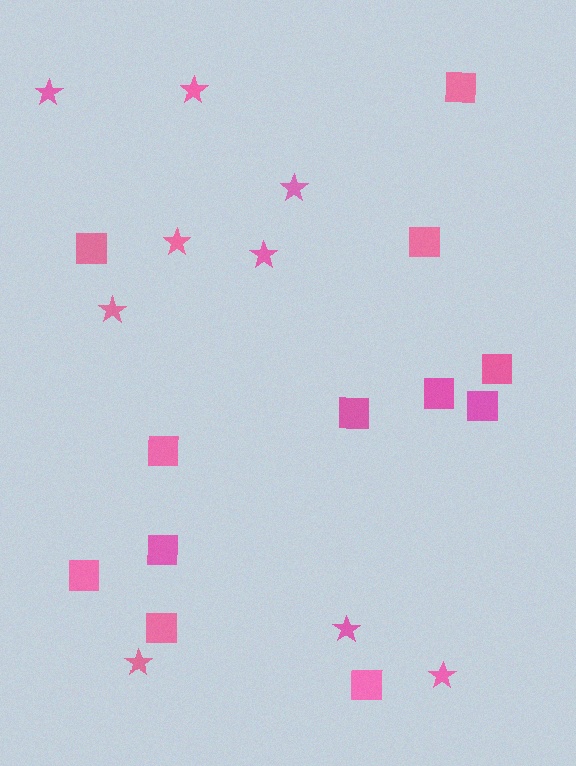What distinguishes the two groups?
There are 2 groups: one group of squares (12) and one group of stars (9).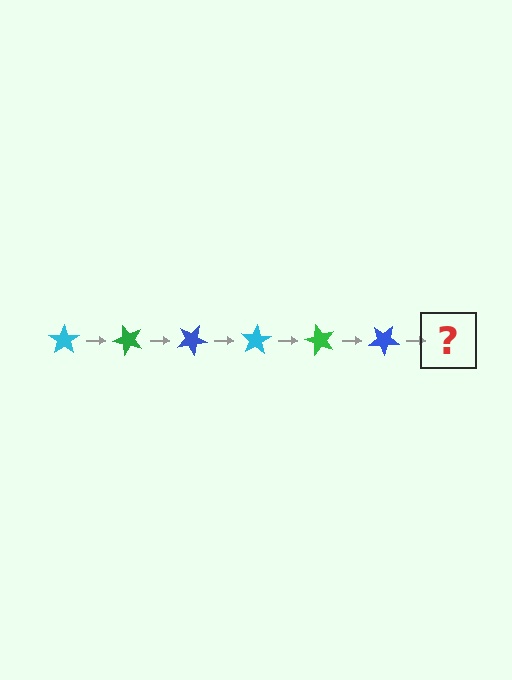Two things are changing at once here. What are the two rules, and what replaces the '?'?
The two rules are that it rotates 50 degrees each step and the color cycles through cyan, green, and blue. The '?' should be a cyan star, rotated 300 degrees from the start.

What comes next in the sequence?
The next element should be a cyan star, rotated 300 degrees from the start.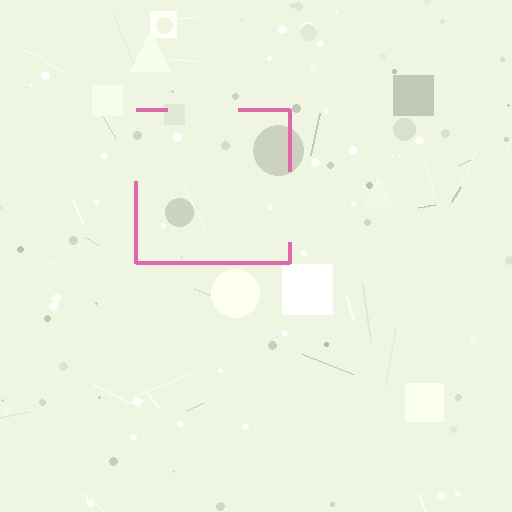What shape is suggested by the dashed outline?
The dashed outline suggests a square.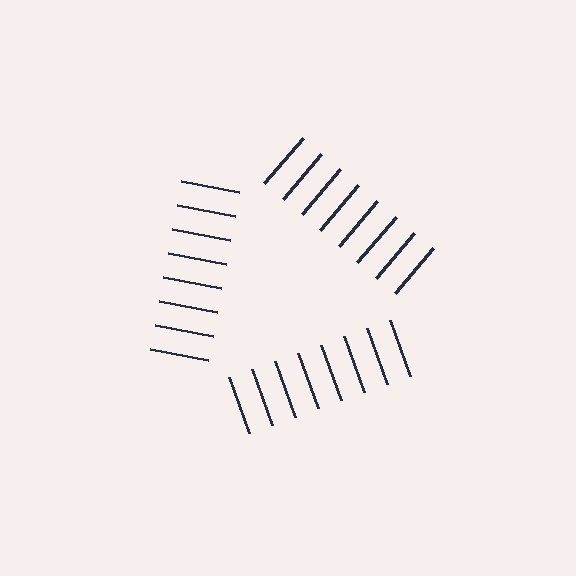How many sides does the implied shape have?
3 sides — the line-ends trace a triangle.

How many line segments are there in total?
24 — 8 along each of the 3 edges.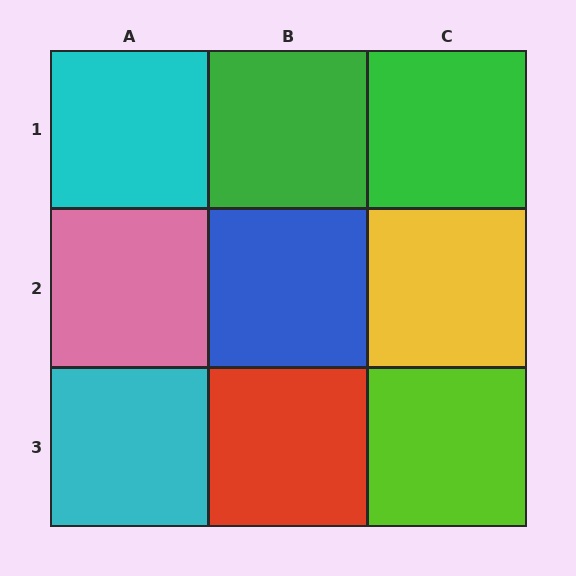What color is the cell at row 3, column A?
Cyan.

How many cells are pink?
1 cell is pink.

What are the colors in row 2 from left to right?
Pink, blue, yellow.